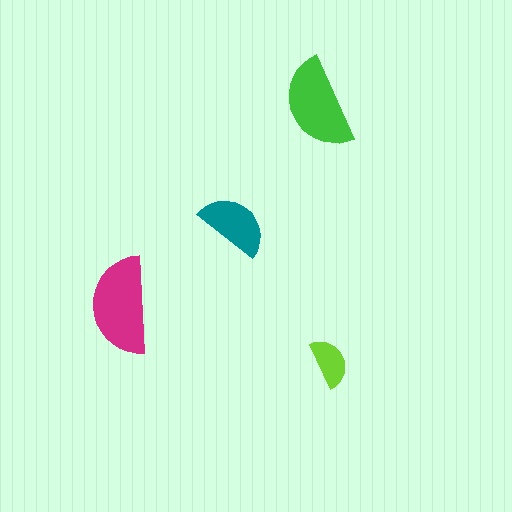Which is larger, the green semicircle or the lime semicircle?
The green one.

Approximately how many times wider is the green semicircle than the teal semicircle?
About 1.5 times wider.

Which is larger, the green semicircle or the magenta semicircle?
The magenta one.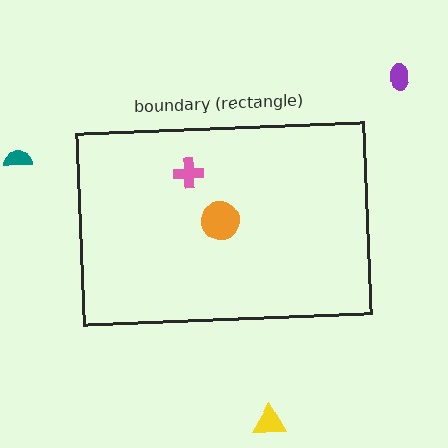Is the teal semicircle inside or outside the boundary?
Outside.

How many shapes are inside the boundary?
2 inside, 3 outside.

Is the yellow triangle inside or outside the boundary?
Outside.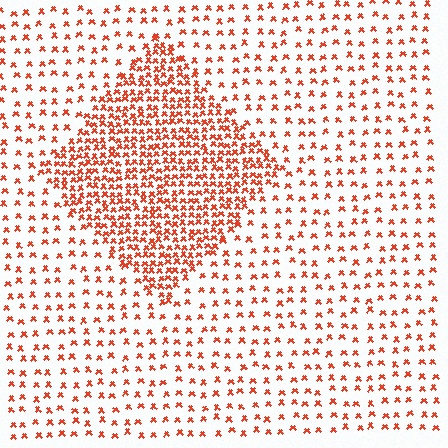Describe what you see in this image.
The image contains small red elements arranged at two different densities. A diamond-shaped region is visible where the elements are more densely packed than the surrounding area.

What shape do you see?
I see a diamond.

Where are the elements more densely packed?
The elements are more densely packed inside the diamond boundary.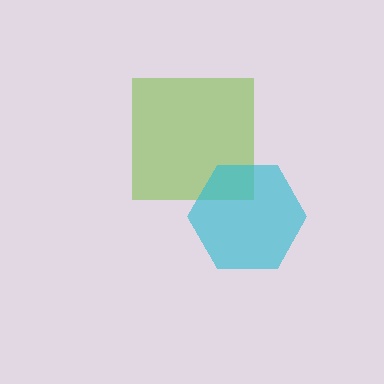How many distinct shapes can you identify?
There are 2 distinct shapes: a lime square, a cyan hexagon.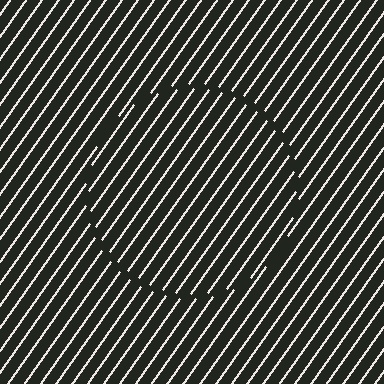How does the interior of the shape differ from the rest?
The interior of the shape contains the same grating, shifted by half a period — the contour is defined by the phase discontinuity where line-ends from the inner and outer gratings abut.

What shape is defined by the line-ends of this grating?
An illusory circle. The interior of the shape contains the same grating, shifted by half a period — the contour is defined by the phase discontinuity where line-ends from the inner and outer gratings abut.